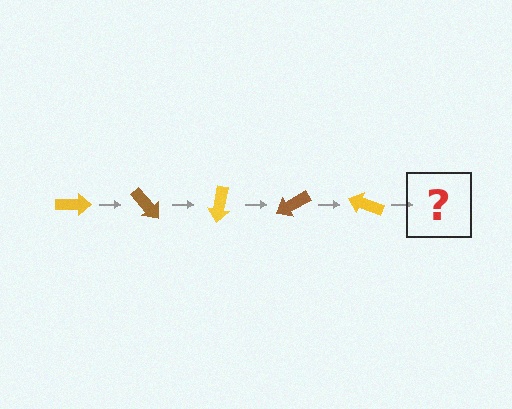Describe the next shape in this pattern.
It should be a brown arrow, rotated 250 degrees from the start.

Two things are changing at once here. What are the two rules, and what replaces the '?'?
The two rules are that it rotates 50 degrees each step and the color cycles through yellow and brown. The '?' should be a brown arrow, rotated 250 degrees from the start.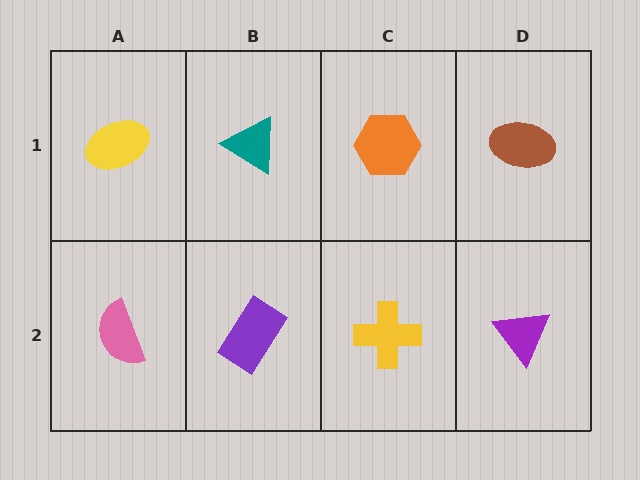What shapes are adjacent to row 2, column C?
An orange hexagon (row 1, column C), a purple rectangle (row 2, column B), a purple triangle (row 2, column D).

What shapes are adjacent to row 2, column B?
A teal triangle (row 1, column B), a pink semicircle (row 2, column A), a yellow cross (row 2, column C).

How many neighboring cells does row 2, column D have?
2.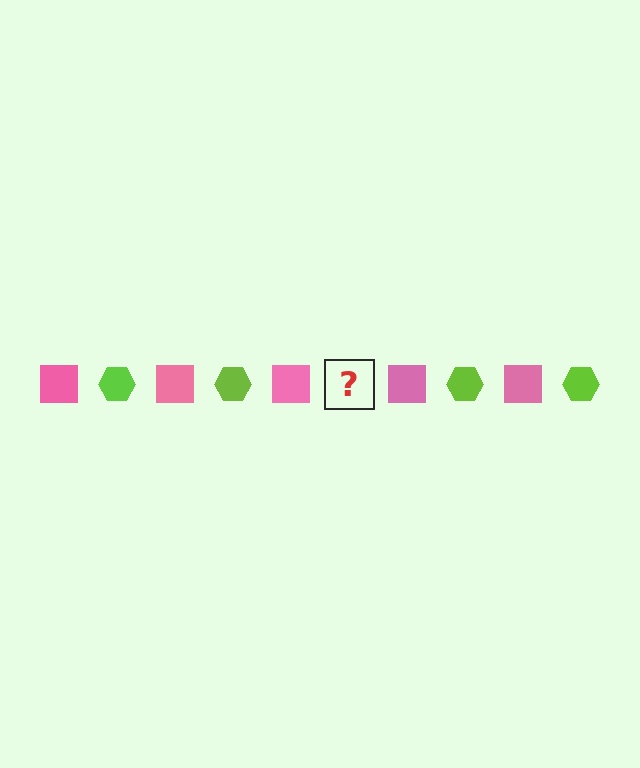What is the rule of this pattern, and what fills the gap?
The rule is that the pattern alternates between pink square and lime hexagon. The gap should be filled with a lime hexagon.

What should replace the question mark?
The question mark should be replaced with a lime hexagon.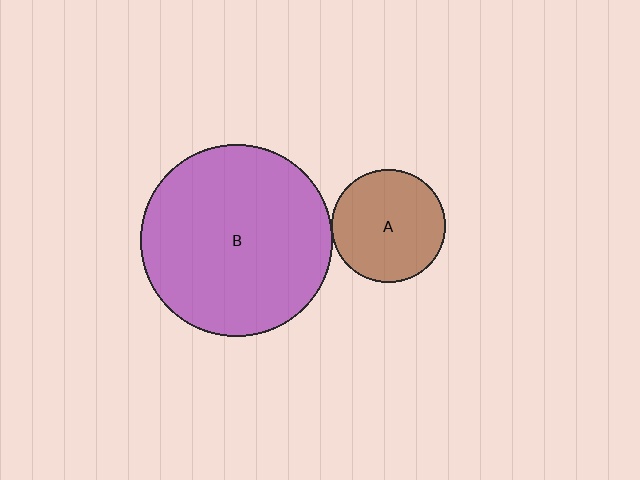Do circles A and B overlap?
Yes.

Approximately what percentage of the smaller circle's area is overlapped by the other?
Approximately 5%.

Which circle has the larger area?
Circle B (purple).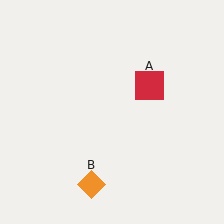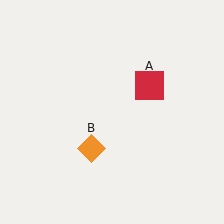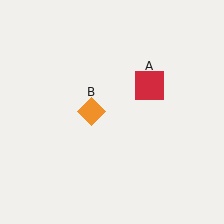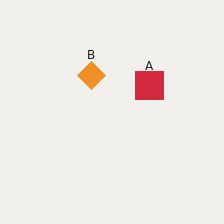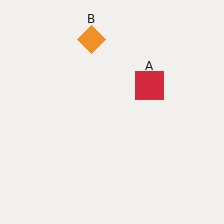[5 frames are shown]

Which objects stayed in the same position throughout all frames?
Red square (object A) remained stationary.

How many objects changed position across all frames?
1 object changed position: orange diamond (object B).